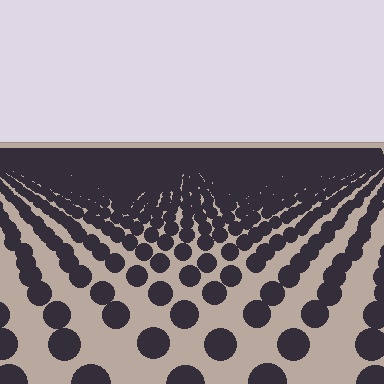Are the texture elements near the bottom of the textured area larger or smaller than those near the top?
Larger. Near the bottom, elements are closer to the viewer and appear at a bigger on-screen size.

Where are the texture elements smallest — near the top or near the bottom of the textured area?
Near the top.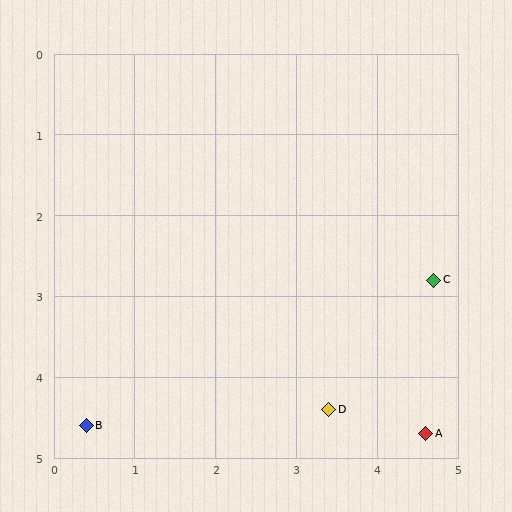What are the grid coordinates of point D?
Point D is at approximately (3.4, 4.4).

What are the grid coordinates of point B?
Point B is at approximately (0.4, 4.6).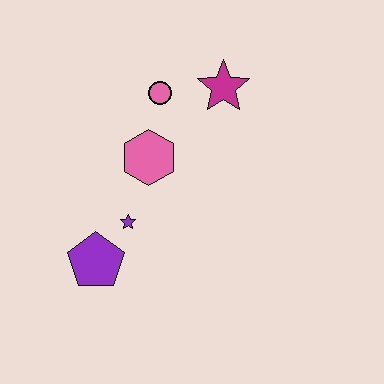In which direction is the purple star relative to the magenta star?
The purple star is below the magenta star.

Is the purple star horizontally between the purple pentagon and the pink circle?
Yes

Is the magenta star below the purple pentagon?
No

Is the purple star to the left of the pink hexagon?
Yes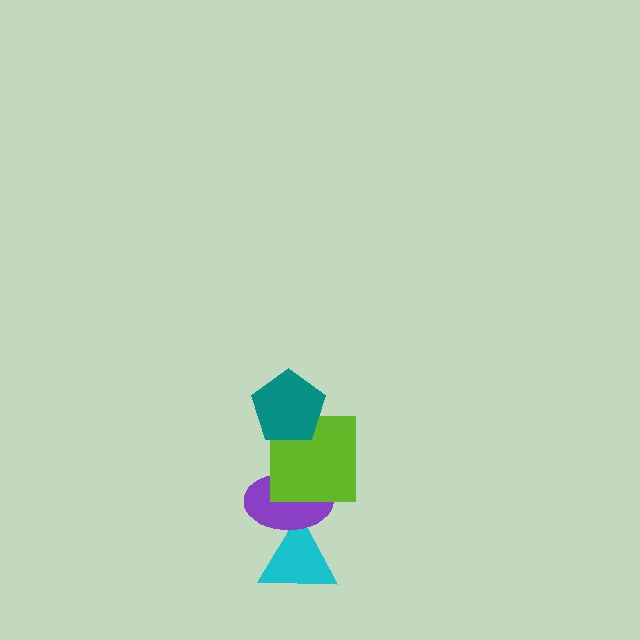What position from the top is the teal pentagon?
The teal pentagon is 1st from the top.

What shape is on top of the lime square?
The teal pentagon is on top of the lime square.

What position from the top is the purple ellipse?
The purple ellipse is 3rd from the top.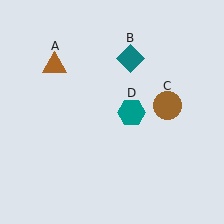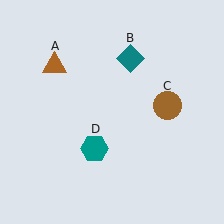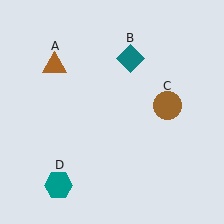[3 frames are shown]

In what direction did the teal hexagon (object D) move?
The teal hexagon (object D) moved down and to the left.